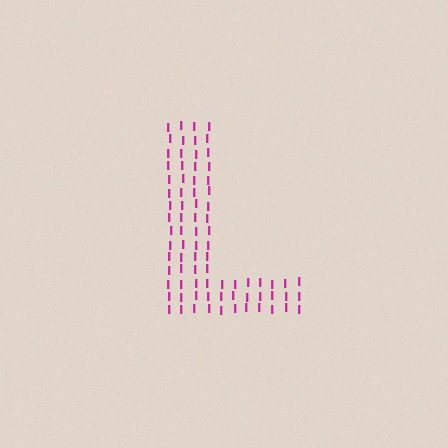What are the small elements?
The small elements are letter I's.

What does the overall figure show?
The overall figure shows the letter L.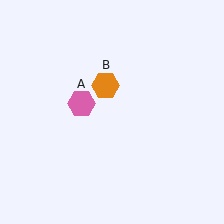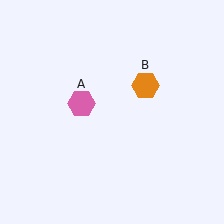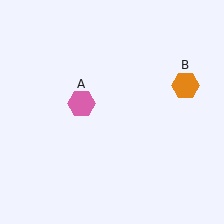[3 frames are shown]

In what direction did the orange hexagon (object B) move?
The orange hexagon (object B) moved right.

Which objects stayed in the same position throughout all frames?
Pink hexagon (object A) remained stationary.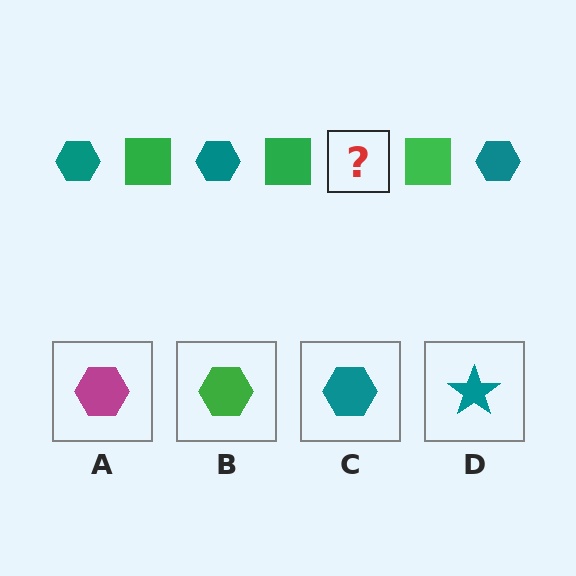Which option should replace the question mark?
Option C.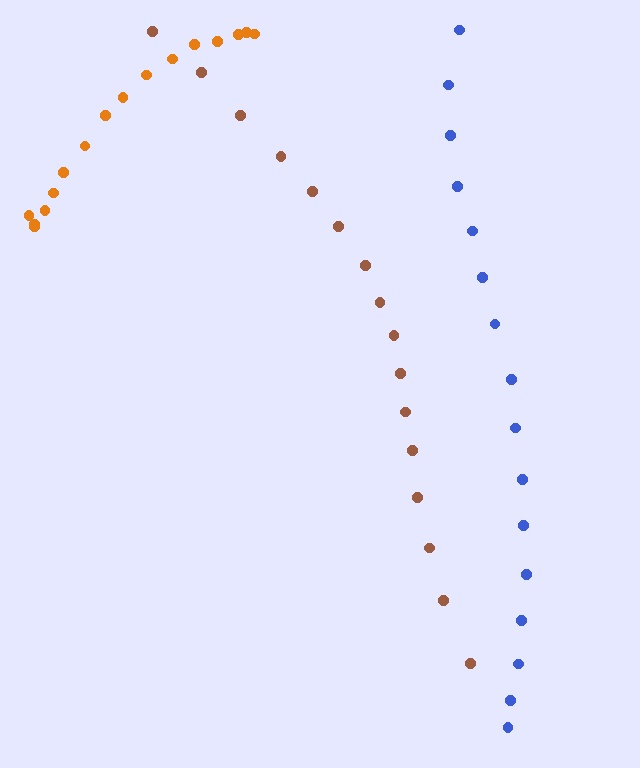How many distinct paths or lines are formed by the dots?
There are 3 distinct paths.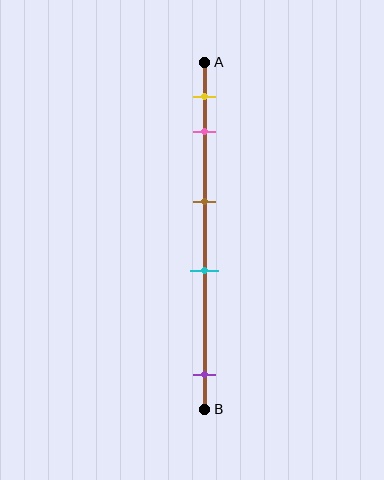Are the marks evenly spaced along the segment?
No, the marks are not evenly spaced.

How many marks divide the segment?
There are 5 marks dividing the segment.